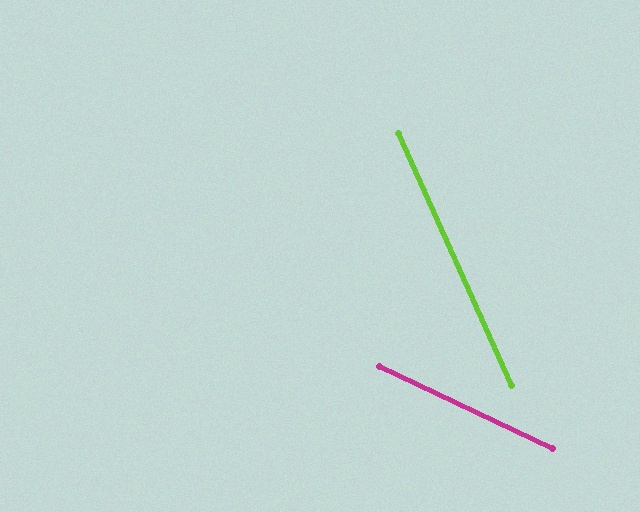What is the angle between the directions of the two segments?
Approximately 41 degrees.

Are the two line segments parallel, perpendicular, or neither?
Neither parallel nor perpendicular — they differ by about 41°.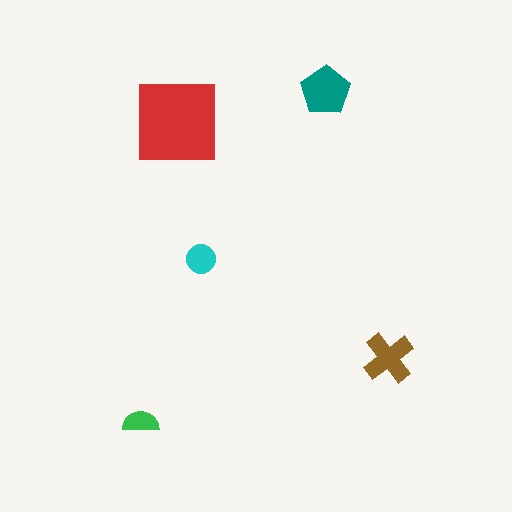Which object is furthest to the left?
The green semicircle is leftmost.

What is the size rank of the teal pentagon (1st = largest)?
2nd.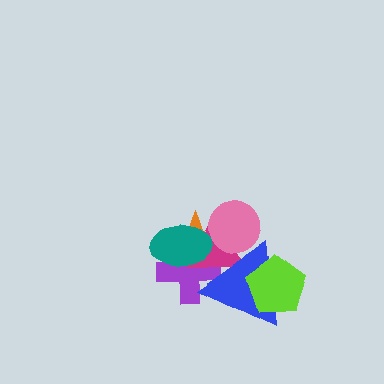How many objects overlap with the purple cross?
4 objects overlap with the purple cross.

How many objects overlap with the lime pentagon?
1 object overlaps with the lime pentagon.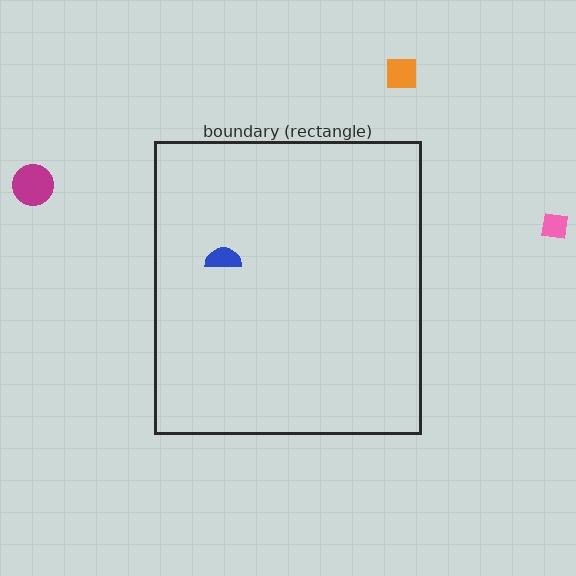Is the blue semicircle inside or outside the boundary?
Inside.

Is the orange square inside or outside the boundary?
Outside.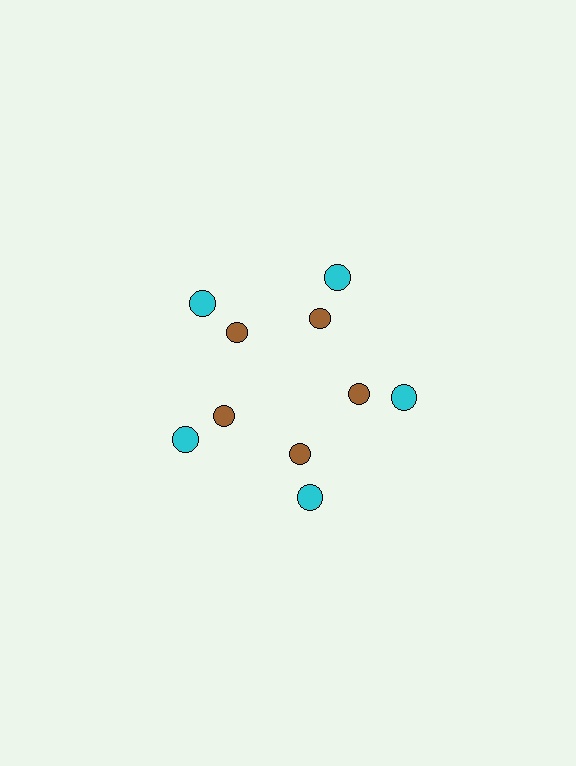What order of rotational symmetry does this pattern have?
This pattern has 5-fold rotational symmetry.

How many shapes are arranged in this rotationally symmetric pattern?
There are 10 shapes, arranged in 5 groups of 2.